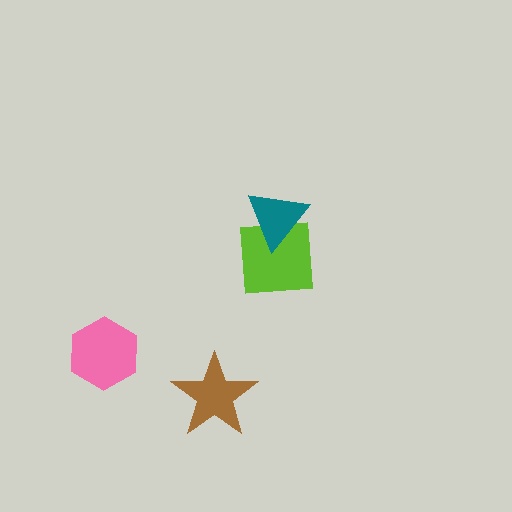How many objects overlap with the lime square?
1 object overlaps with the lime square.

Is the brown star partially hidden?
No, no other shape covers it.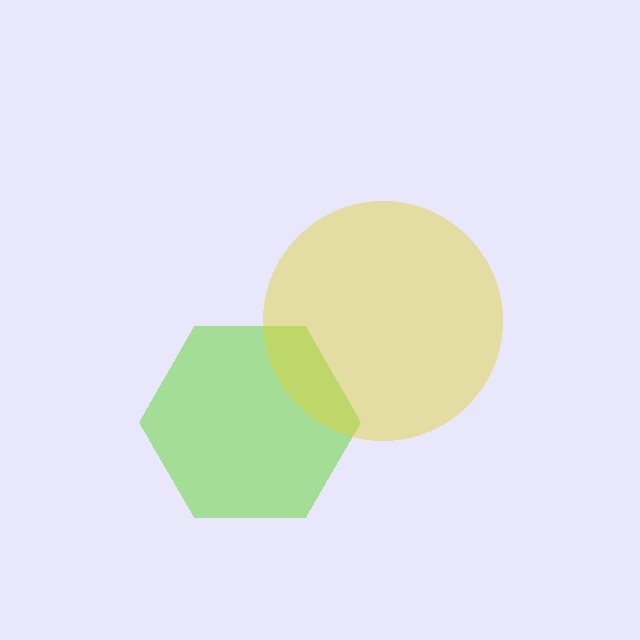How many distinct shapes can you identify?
There are 2 distinct shapes: a lime hexagon, a yellow circle.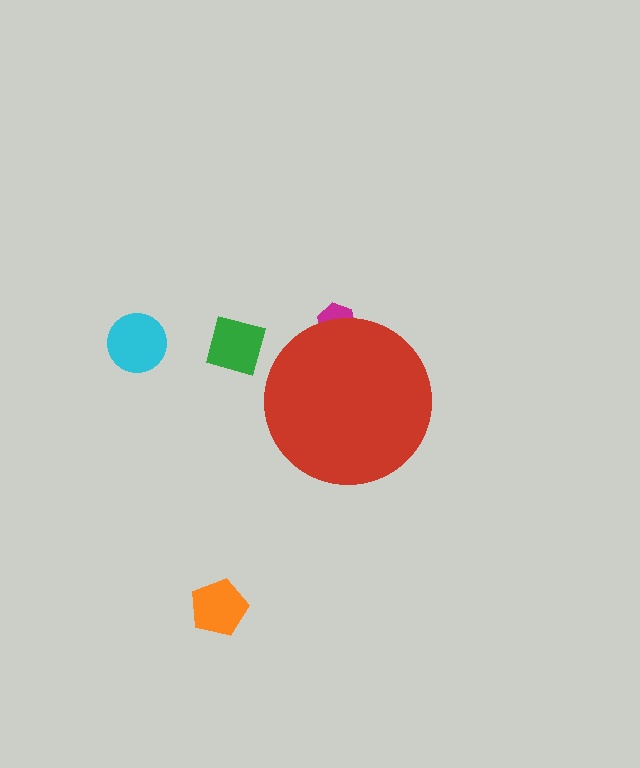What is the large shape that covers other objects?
A red circle.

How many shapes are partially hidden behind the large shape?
1 shape is partially hidden.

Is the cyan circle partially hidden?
No, the cyan circle is fully visible.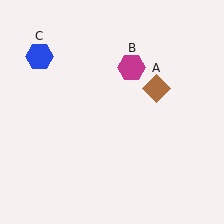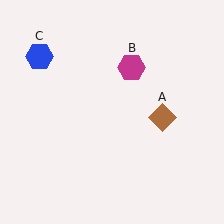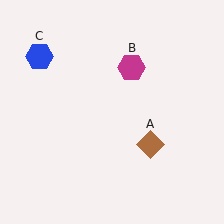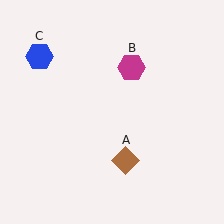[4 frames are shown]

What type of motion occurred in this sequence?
The brown diamond (object A) rotated clockwise around the center of the scene.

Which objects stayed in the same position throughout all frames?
Magenta hexagon (object B) and blue hexagon (object C) remained stationary.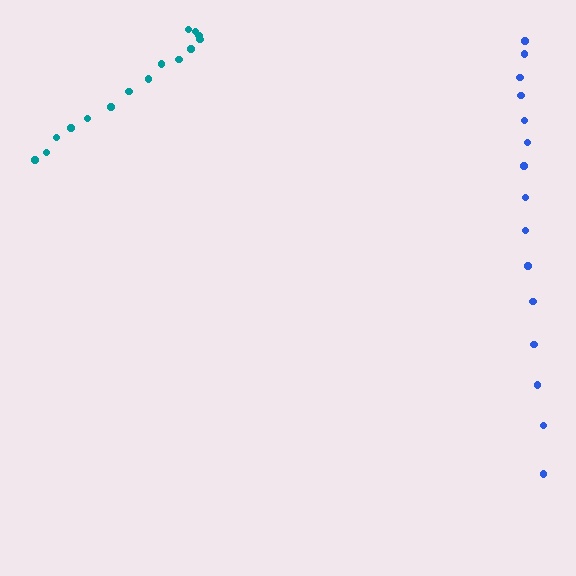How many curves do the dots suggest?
There are 2 distinct paths.